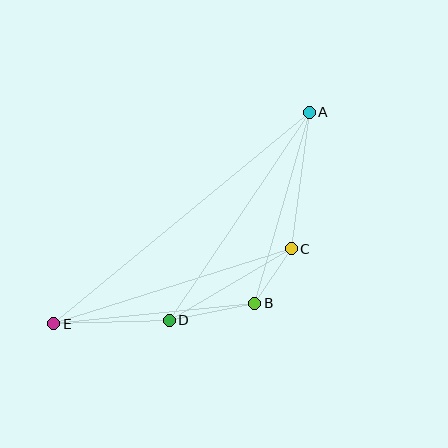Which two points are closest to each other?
Points B and C are closest to each other.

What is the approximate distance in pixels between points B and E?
The distance between B and E is approximately 202 pixels.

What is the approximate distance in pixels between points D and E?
The distance between D and E is approximately 116 pixels.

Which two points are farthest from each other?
Points A and E are farthest from each other.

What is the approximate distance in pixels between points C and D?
The distance between C and D is approximately 141 pixels.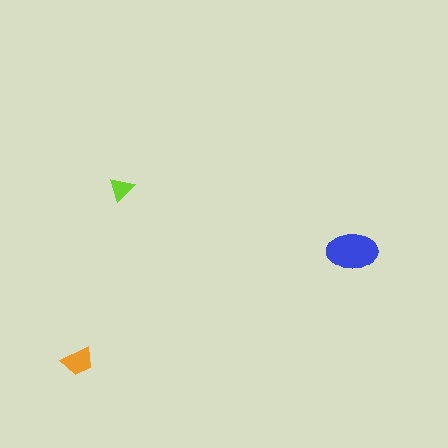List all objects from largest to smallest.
The blue ellipse, the orange trapezoid, the lime triangle.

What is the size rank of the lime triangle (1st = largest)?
3rd.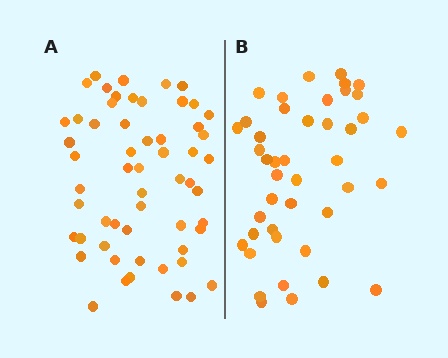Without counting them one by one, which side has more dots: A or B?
Region A (the left region) has more dots.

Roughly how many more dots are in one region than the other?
Region A has approximately 15 more dots than region B.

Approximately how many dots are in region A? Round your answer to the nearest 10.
About 60 dots. (The exact count is 57, which rounds to 60.)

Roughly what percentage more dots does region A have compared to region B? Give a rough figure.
About 35% more.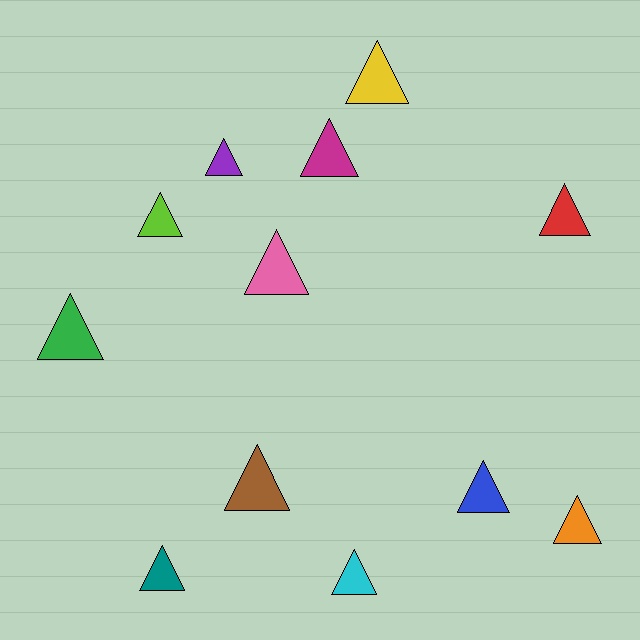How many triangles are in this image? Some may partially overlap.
There are 12 triangles.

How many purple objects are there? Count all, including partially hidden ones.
There is 1 purple object.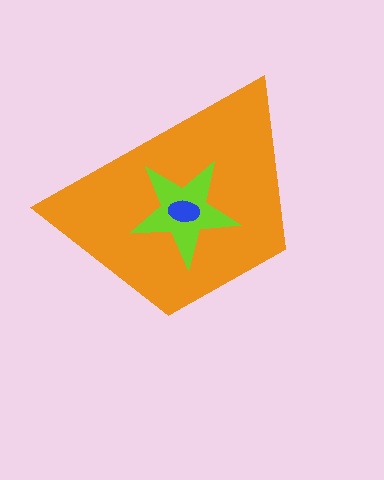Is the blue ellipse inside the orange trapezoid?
Yes.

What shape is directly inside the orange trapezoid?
The lime star.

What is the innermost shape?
The blue ellipse.